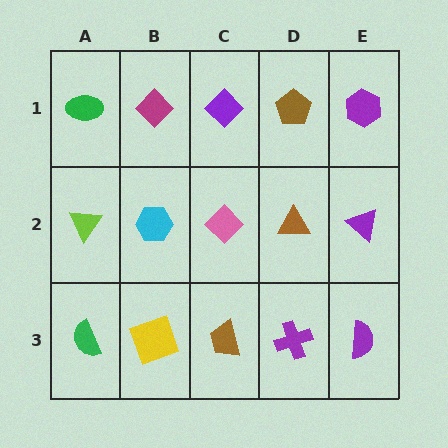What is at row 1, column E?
A purple hexagon.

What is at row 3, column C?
A brown trapezoid.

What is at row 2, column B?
A cyan hexagon.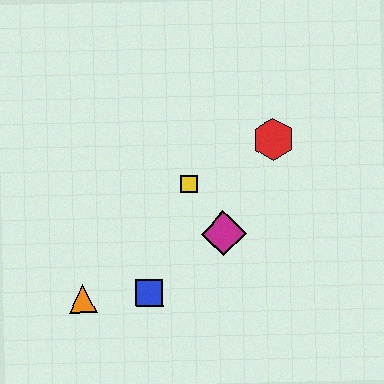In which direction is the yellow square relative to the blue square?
The yellow square is above the blue square.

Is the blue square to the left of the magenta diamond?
Yes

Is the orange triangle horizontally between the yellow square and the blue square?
No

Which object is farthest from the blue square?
The red hexagon is farthest from the blue square.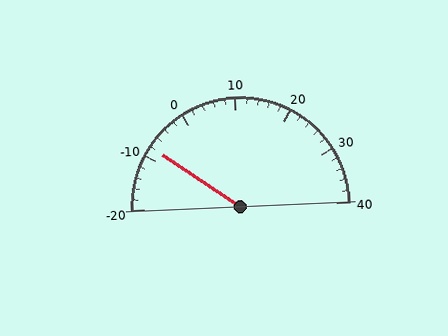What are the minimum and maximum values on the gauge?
The gauge ranges from -20 to 40.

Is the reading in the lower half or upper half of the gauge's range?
The reading is in the lower half of the range (-20 to 40).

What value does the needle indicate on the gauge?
The needle indicates approximately -8.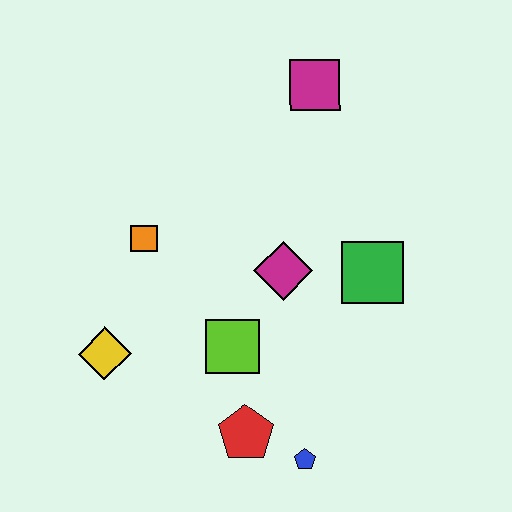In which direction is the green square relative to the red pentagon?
The green square is above the red pentagon.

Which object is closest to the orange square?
The yellow diamond is closest to the orange square.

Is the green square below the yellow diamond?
No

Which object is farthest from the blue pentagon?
The magenta square is farthest from the blue pentagon.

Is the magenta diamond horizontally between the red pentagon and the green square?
Yes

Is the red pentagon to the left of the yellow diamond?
No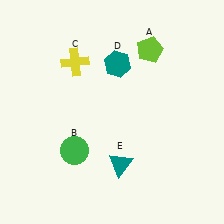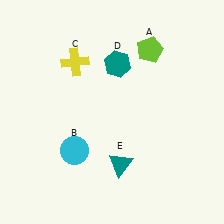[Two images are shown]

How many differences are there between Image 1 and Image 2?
There is 1 difference between the two images.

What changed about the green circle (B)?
In Image 1, B is green. In Image 2, it changed to cyan.